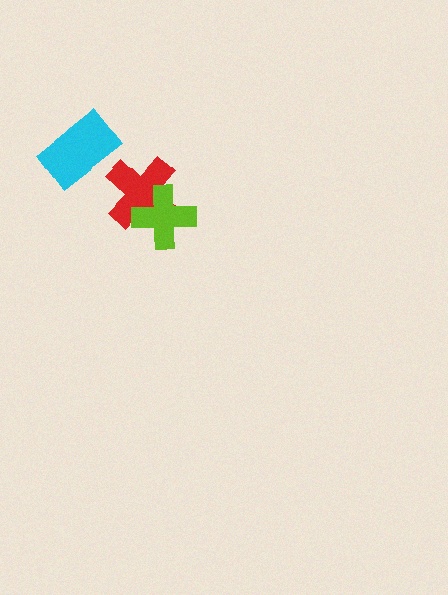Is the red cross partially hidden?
Yes, it is partially covered by another shape.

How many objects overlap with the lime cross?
1 object overlaps with the lime cross.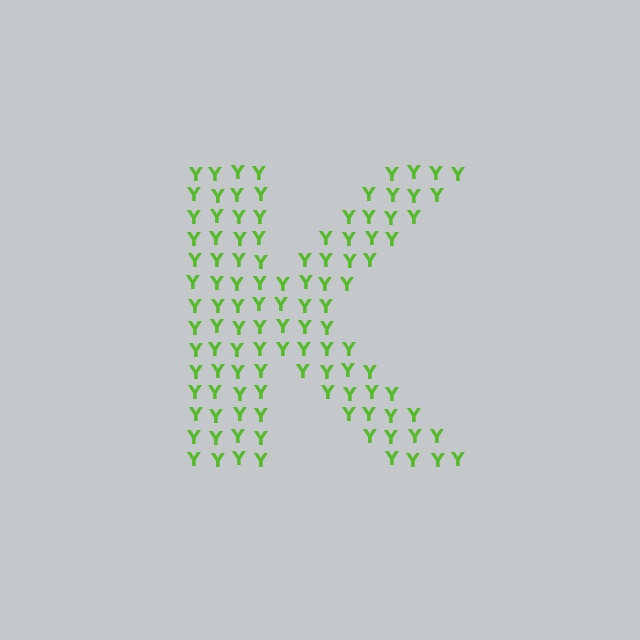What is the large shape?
The large shape is the letter K.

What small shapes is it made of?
It is made of small letter Y's.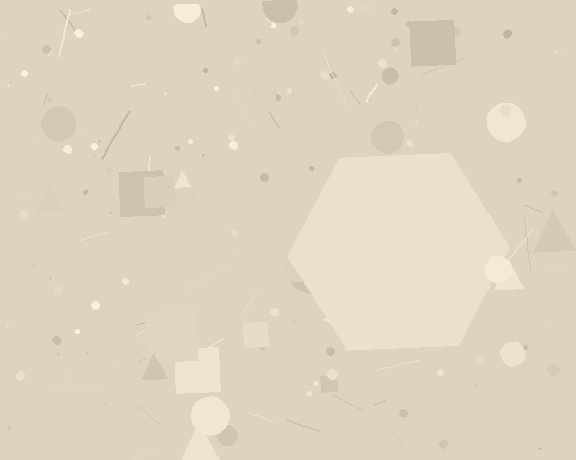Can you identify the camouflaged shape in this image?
The camouflaged shape is a hexagon.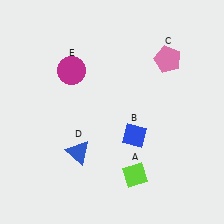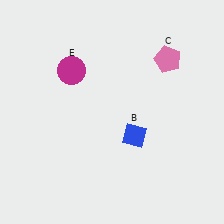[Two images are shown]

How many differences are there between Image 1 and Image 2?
There are 2 differences between the two images.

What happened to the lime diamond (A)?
The lime diamond (A) was removed in Image 2. It was in the bottom-right area of Image 1.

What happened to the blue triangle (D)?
The blue triangle (D) was removed in Image 2. It was in the bottom-left area of Image 1.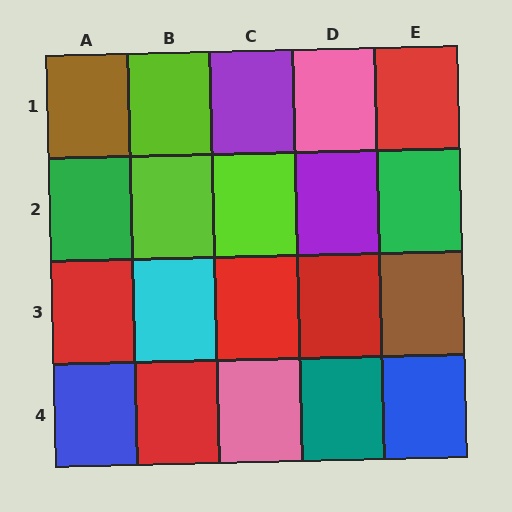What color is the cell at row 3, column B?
Cyan.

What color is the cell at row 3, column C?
Red.